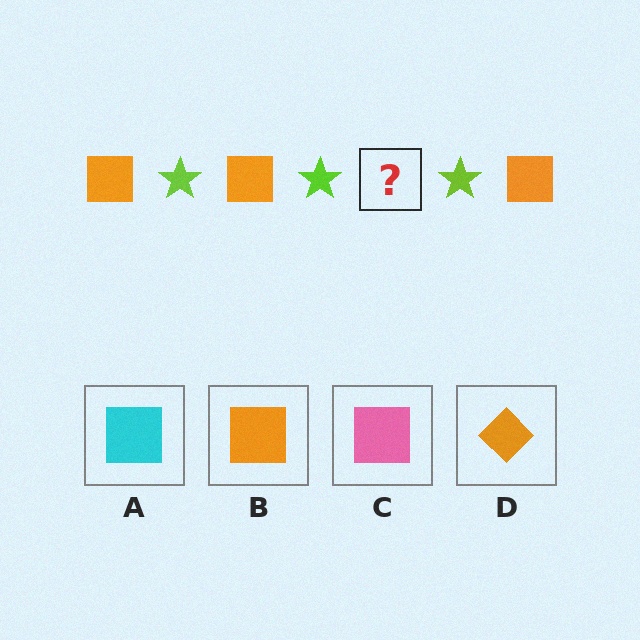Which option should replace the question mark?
Option B.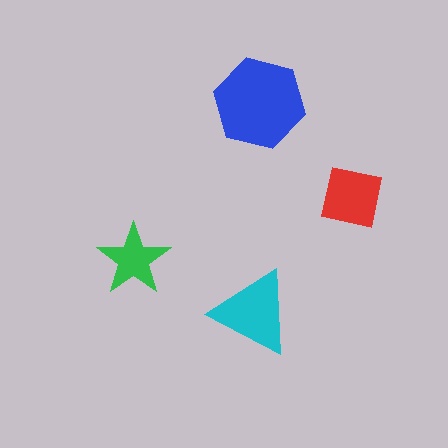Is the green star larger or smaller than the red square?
Smaller.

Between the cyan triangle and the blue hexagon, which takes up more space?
The blue hexagon.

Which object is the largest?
The blue hexagon.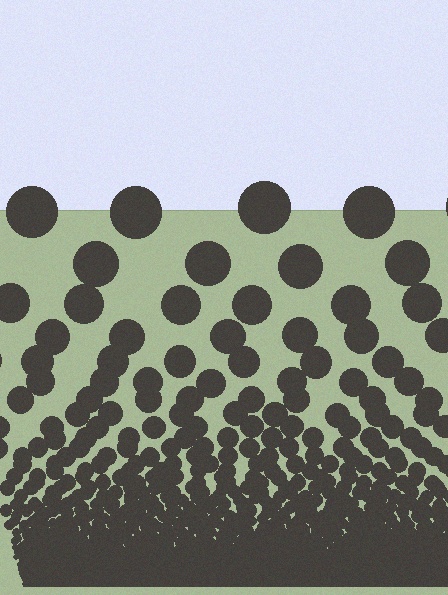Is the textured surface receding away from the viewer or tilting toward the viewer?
The surface appears to tilt toward the viewer. Texture elements get larger and sparser toward the top.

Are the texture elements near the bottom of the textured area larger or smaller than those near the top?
Smaller. The gradient is inverted — elements near the bottom are smaller and denser.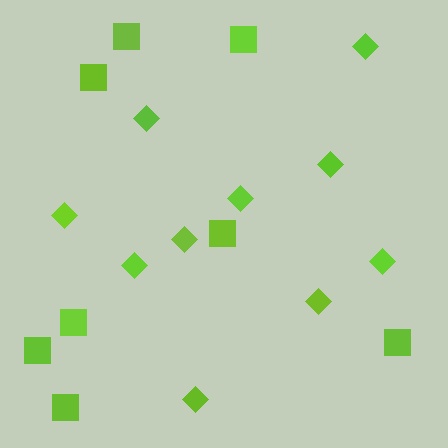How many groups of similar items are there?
There are 2 groups: one group of squares (8) and one group of diamonds (10).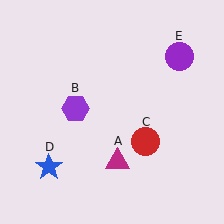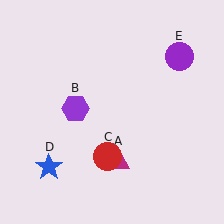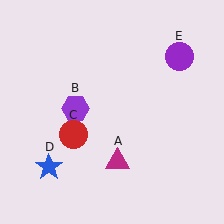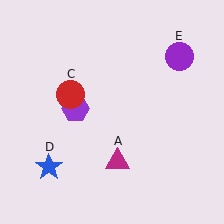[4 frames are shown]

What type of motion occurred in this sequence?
The red circle (object C) rotated clockwise around the center of the scene.